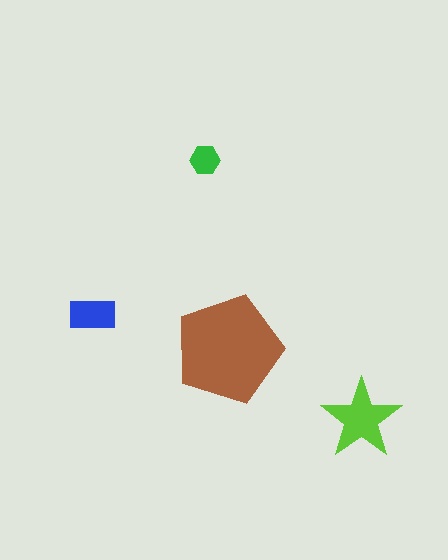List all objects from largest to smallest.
The brown pentagon, the lime star, the blue rectangle, the green hexagon.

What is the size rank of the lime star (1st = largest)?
2nd.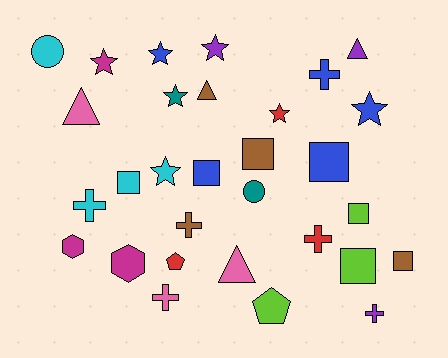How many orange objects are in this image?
There are no orange objects.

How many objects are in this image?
There are 30 objects.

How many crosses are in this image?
There are 6 crosses.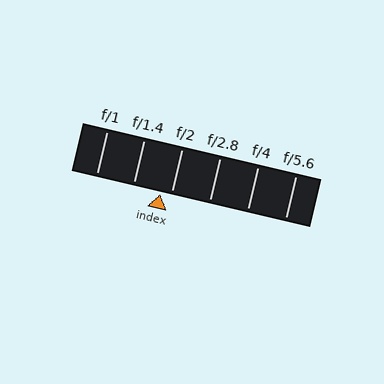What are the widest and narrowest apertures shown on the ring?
The widest aperture shown is f/1 and the narrowest is f/5.6.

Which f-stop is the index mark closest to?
The index mark is closest to f/2.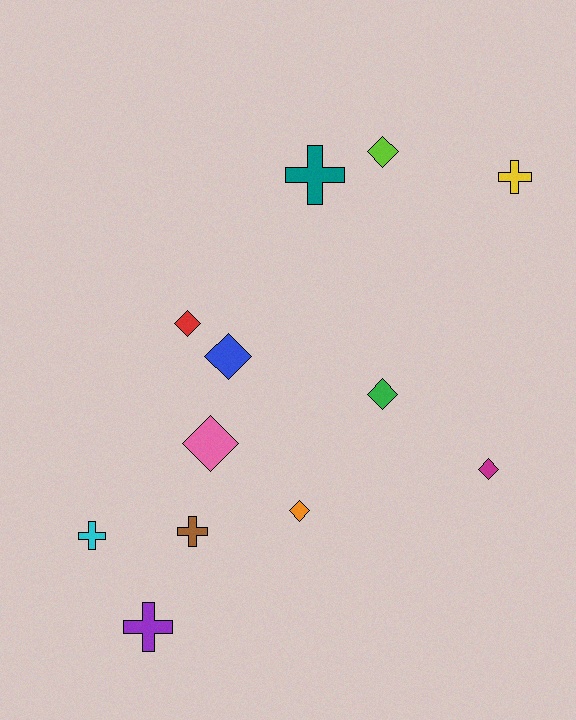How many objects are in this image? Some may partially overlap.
There are 12 objects.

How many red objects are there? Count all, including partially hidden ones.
There is 1 red object.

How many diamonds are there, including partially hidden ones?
There are 7 diamonds.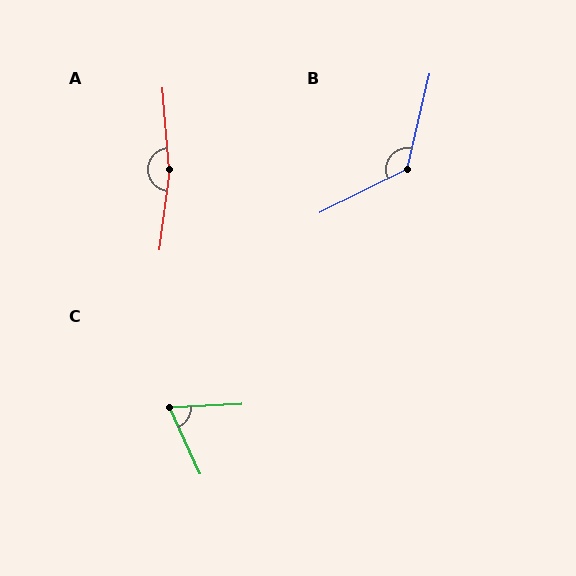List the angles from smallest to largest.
C (68°), B (130°), A (168°).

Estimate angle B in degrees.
Approximately 130 degrees.